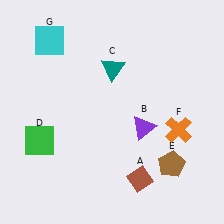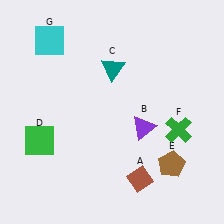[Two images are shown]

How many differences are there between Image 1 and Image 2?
There is 1 difference between the two images.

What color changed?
The cross (F) changed from orange in Image 1 to green in Image 2.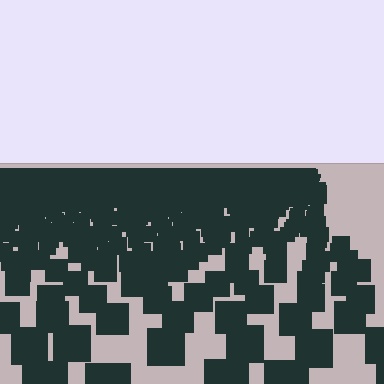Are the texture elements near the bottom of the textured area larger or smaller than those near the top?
Larger. Near the bottom, elements are closer to the viewer and appear at a bigger on-screen size.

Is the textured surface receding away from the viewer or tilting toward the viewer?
The surface is receding away from the viewer. Texture elements get smaller and denser toward the top.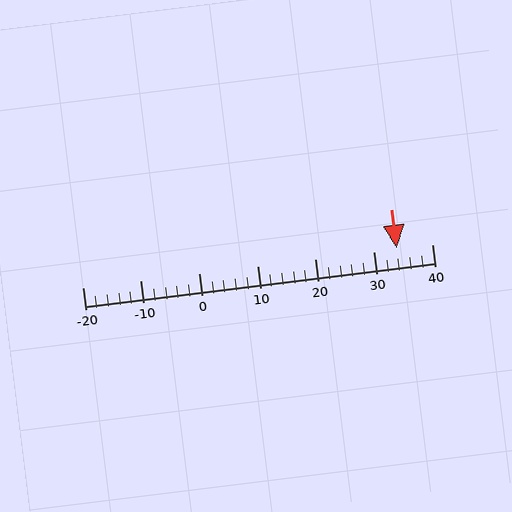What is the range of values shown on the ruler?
The ruler shows values from -20 to 40.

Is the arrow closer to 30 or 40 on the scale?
The arrow is closer to 30.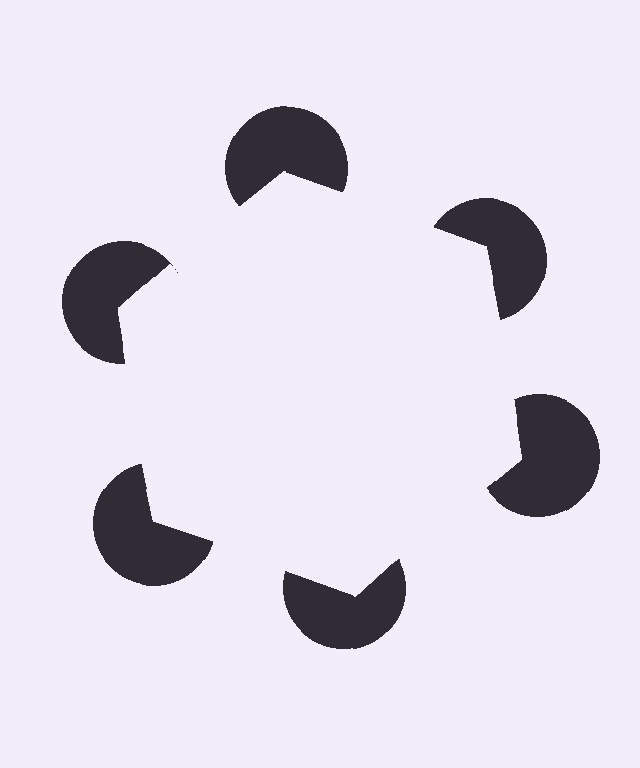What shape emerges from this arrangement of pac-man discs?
An illusory hexagon — its edges are inferred from the aligned wedge cuts in the pac-man discs, not physically drawn.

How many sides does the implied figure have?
6 sides.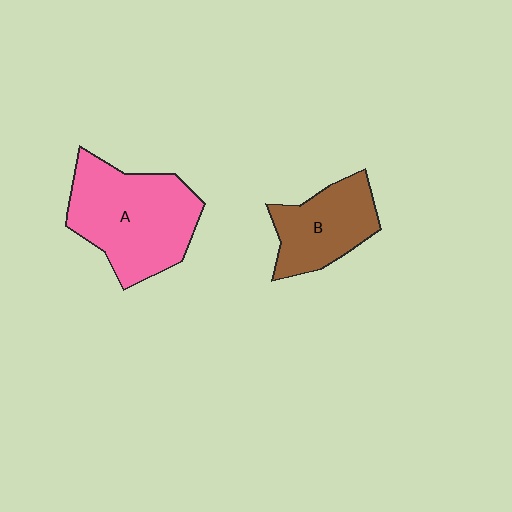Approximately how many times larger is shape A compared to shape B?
Approximately 1.6 times.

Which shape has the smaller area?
Shape B (brown).